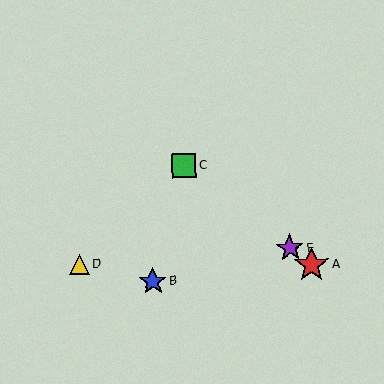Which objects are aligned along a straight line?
Objects A, C, E are aligned along a straight line.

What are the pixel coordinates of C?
Object C is at (184, 165).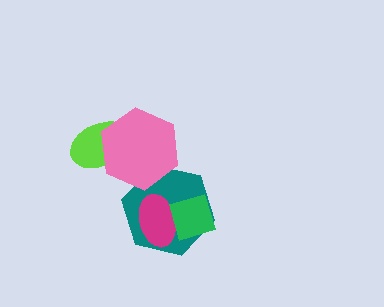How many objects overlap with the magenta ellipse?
2 objects overlap with the magenta ellipse.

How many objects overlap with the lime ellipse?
1 object overlaps with the lime ellipse.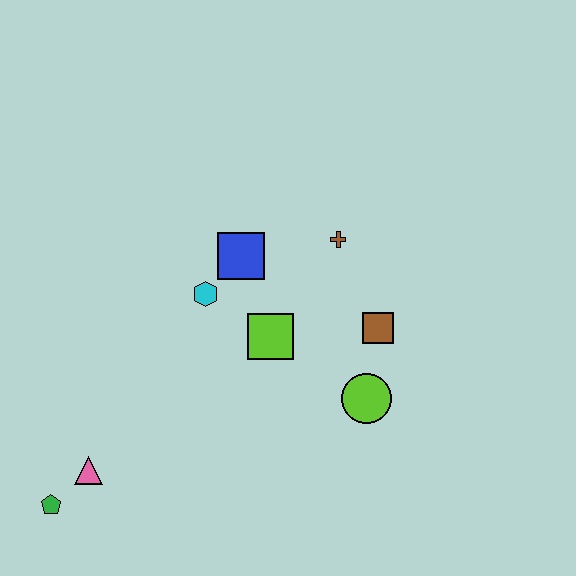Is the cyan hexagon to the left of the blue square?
Yes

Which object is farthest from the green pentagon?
The brown cross is farthest from the green pentagon.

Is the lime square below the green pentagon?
No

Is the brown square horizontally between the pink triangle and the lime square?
No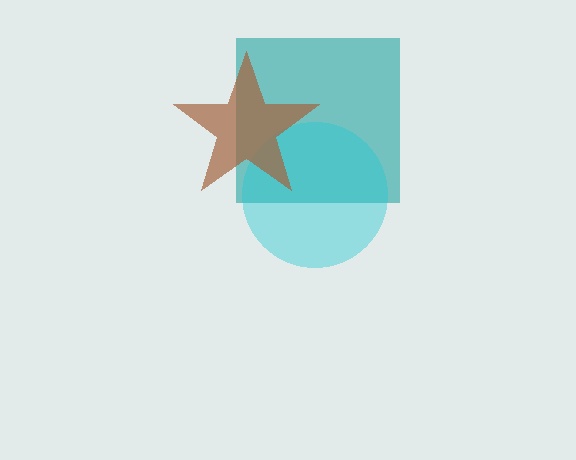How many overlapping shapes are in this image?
There are 3 overlapping shapes in the image.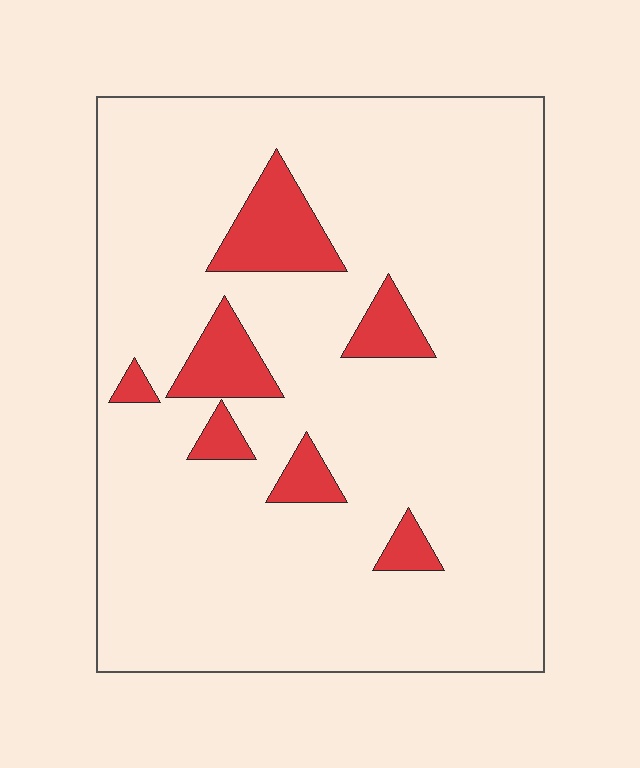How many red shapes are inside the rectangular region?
7.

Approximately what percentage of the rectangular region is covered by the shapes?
Approximately 10%.